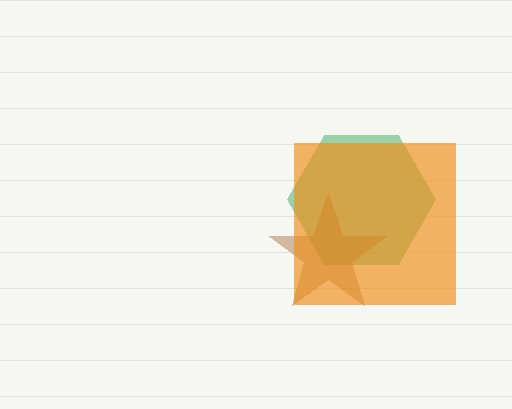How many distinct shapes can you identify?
There are 3 distinct shapes: a green hexagon, a brown star, an orange square.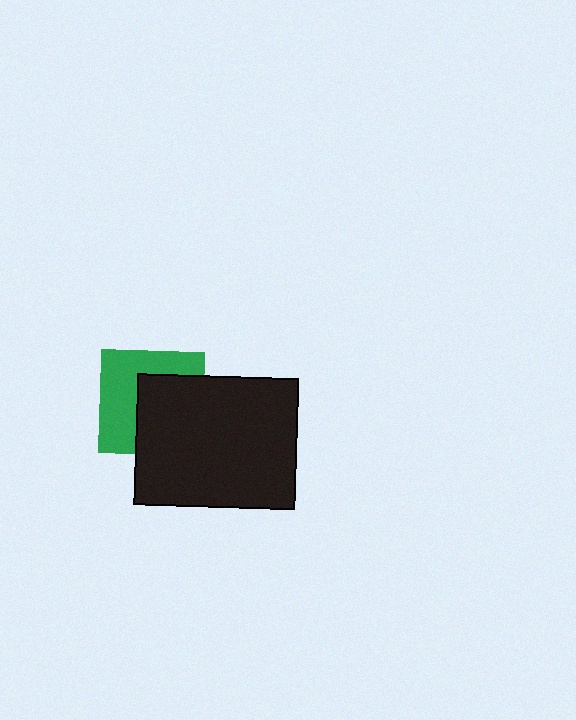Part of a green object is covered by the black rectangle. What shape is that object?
It is a square.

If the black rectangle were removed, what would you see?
You would see the complete green square.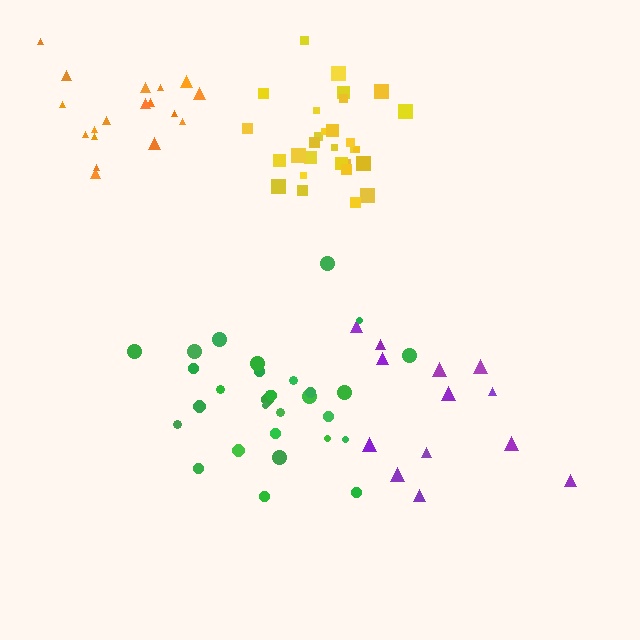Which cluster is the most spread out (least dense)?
Purple.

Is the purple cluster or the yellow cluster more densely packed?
Yellow.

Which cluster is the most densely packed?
Yellow.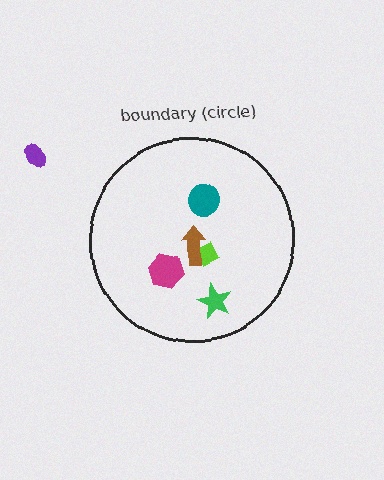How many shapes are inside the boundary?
5 inside, 1 outside.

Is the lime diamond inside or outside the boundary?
Inside.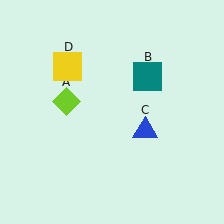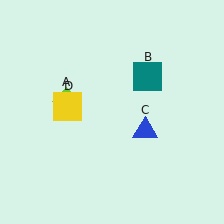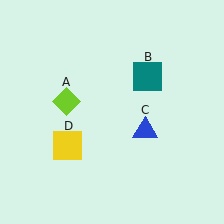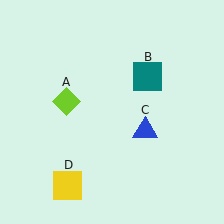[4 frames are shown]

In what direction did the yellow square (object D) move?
The yellow square (object D) moved down.